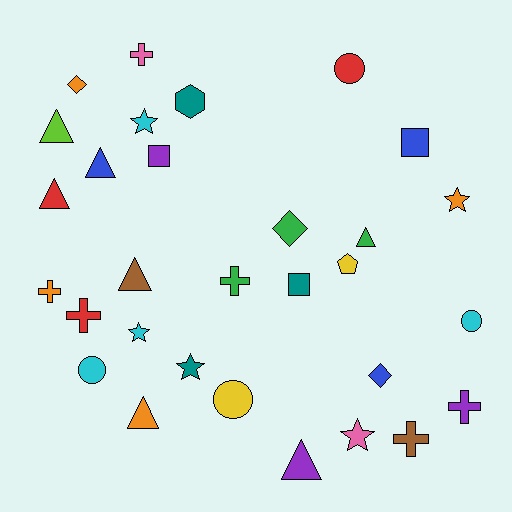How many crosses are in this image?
There are 6 crosses.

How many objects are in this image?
There are 30 objects.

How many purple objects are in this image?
There are 3 purple objects.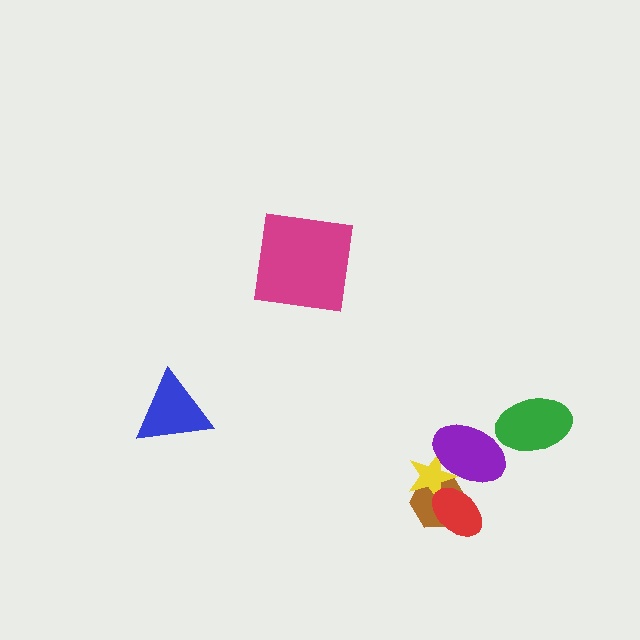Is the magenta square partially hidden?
No, no other shape covers it.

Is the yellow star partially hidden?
Yes, it is partially covered by another shape.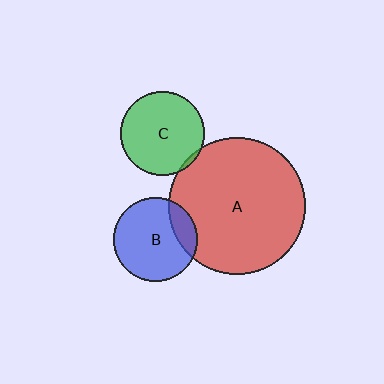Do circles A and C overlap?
Yes.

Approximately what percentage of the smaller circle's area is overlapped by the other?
Approximately 5%.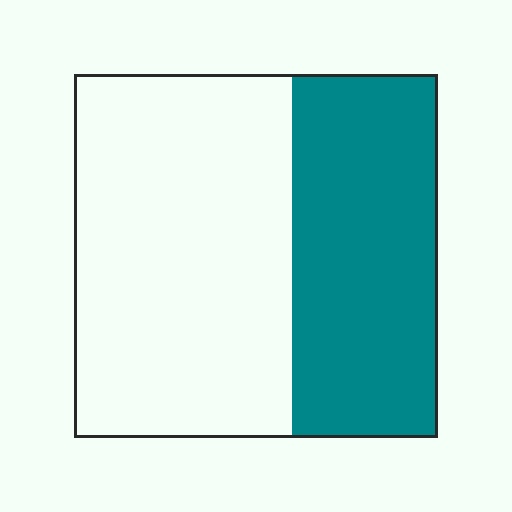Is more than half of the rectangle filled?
No.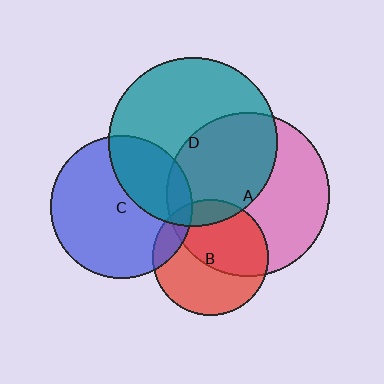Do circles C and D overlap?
Yes.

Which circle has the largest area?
Circle D (teal).